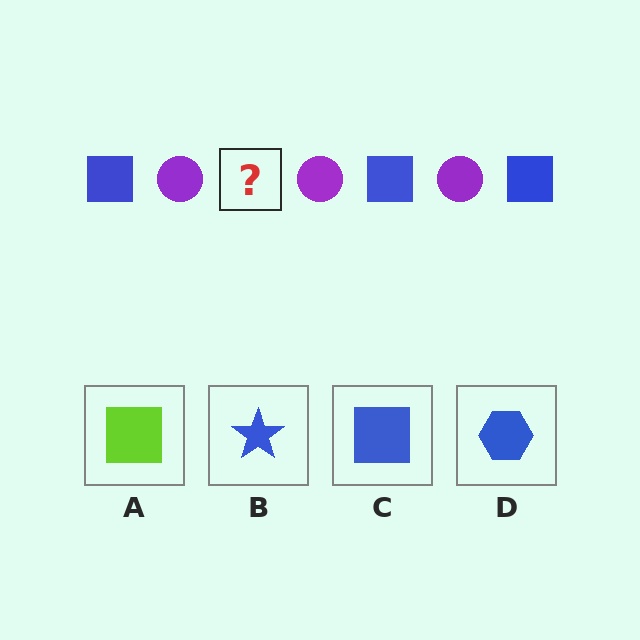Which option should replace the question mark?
Option C.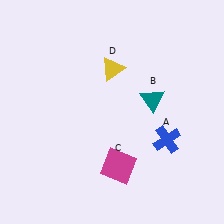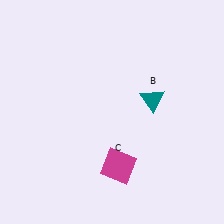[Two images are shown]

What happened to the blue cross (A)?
The blue cross (A) was removed in Image 2. It was in the bottom-right area of Image 1.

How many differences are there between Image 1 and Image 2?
There are 2 differences between the two images.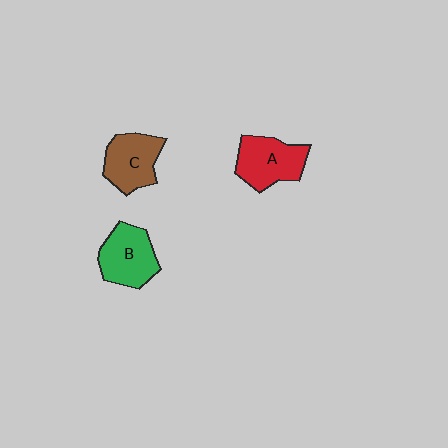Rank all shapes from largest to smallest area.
From largest to smallest: A (red), B (green), C (brown).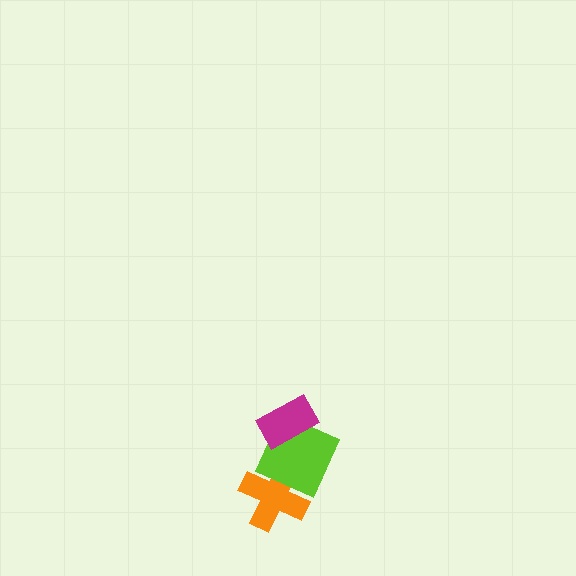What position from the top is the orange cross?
The orange cross is 3rd from the top.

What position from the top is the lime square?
The lime square is 2nd from the top.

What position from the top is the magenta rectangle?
The magenta rectangle is 1st from the top.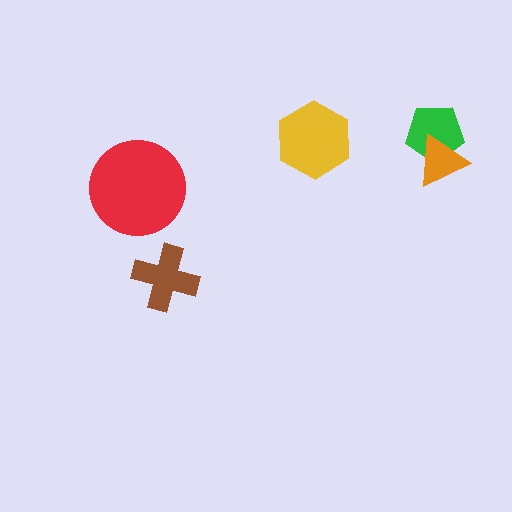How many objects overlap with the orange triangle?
1 object overlaps with the orange triangle.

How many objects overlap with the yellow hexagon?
0 objects overlap with the yellow hexagon.